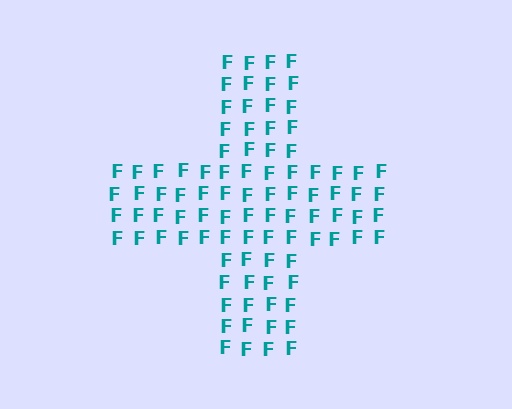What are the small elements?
The small elements are letter F's.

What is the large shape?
The large shape is a cross.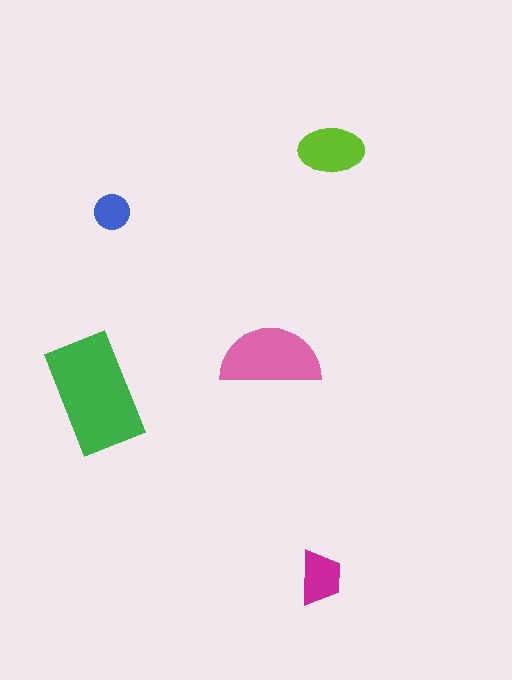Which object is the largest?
The green rectangle.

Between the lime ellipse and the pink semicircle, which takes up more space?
The pink semicircle.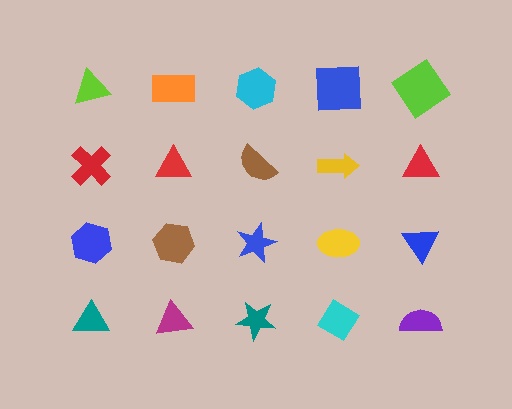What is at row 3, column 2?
A brown hexagon.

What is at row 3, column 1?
A blue hexagon.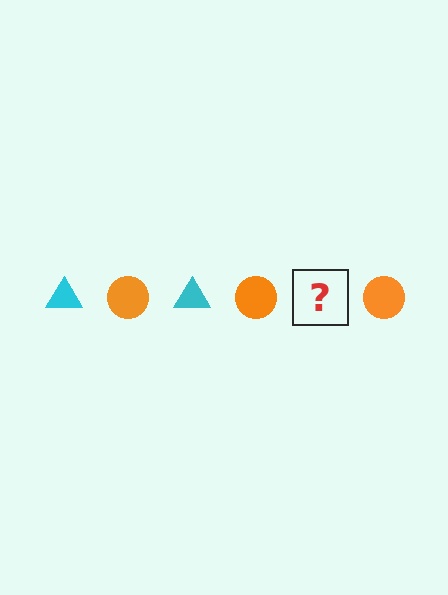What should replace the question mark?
The question mark should be replaced with a cyan triangle.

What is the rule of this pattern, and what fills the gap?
The rule is that the pattern alternates between cyan triangle and orange circle. The gap should be filled with a cyan triangle.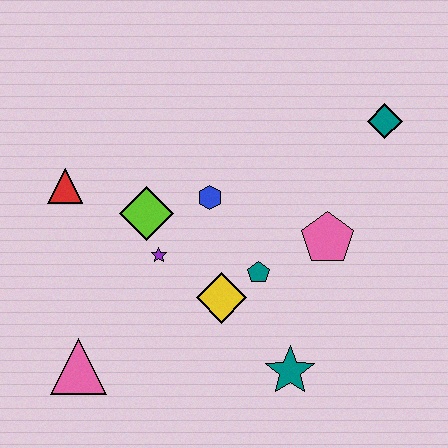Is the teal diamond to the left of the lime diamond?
No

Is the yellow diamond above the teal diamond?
No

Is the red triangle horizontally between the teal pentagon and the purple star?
No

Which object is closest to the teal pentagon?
The yellow diamond is closest to the teal pentagon.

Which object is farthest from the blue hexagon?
The pink triangle is farthest from the blue hexagon.